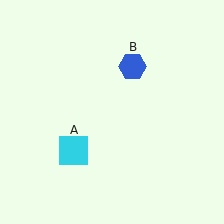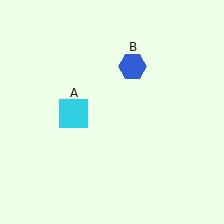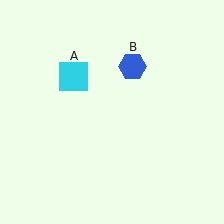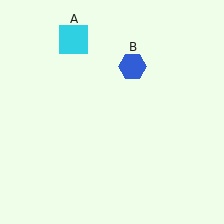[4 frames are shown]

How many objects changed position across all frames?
1 object changed position: cyan square (object A).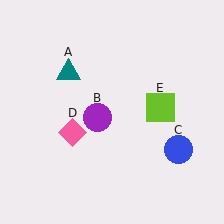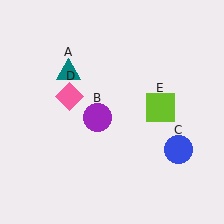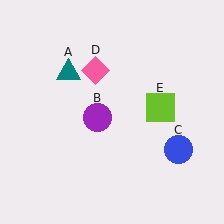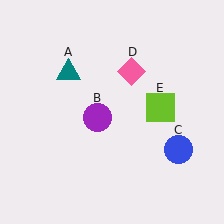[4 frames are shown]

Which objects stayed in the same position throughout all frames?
Teal triangle (object A) and purple circle (object B) and blue circle (object C) and lime square (object E) remained stationary.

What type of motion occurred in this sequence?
The pink diamond (object D) rotated clockwise around the center of the scene.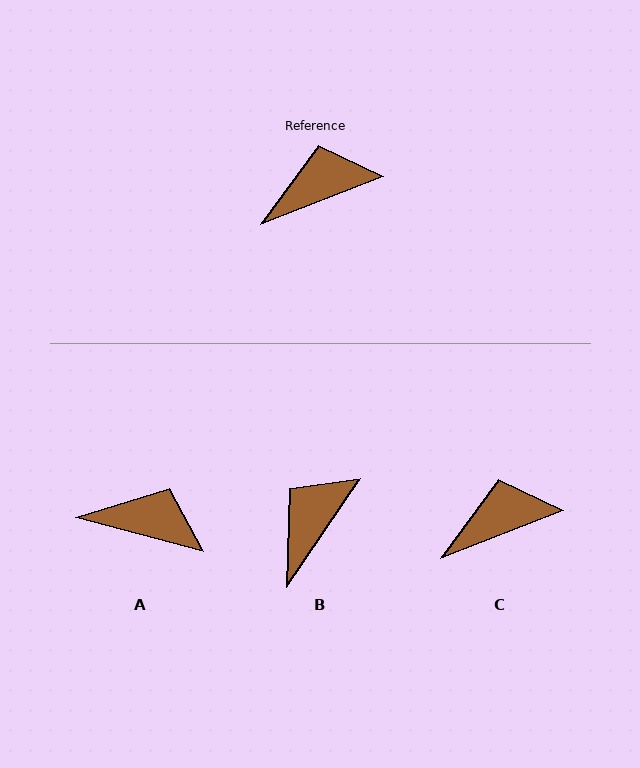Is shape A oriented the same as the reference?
No, it is off by about 36 degrees.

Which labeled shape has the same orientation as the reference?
C.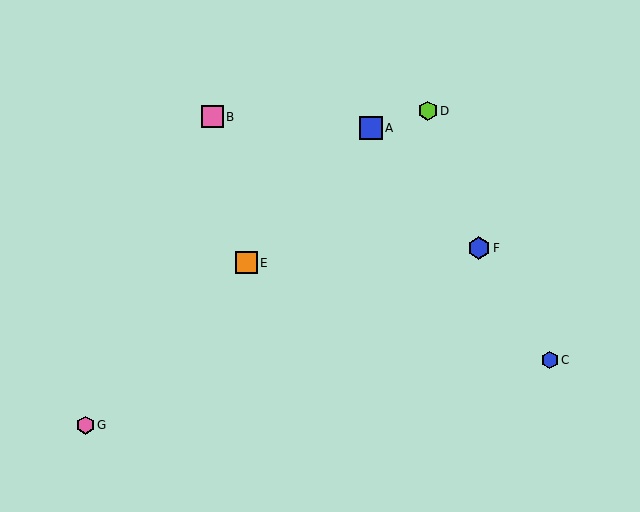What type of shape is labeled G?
Shape G is a pink hexagon.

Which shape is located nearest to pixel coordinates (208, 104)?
The pink square (labeled B) at (213, 117) is nearest to that location.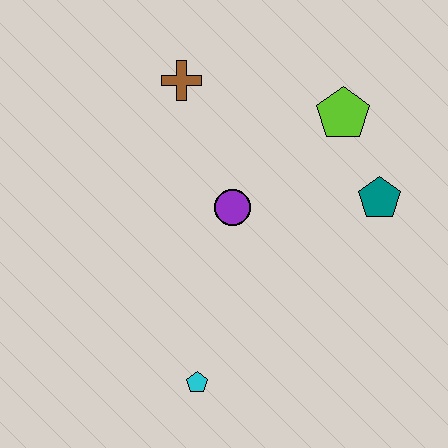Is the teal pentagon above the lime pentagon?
No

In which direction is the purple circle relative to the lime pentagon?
The purple circle is to the left of the lime pentagon.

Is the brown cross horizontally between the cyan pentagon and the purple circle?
No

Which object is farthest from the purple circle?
The cyan pentagon is farthest from the purple circle.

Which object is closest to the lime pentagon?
The teal pentagon is closest to the lime pentagon.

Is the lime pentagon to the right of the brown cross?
Yes